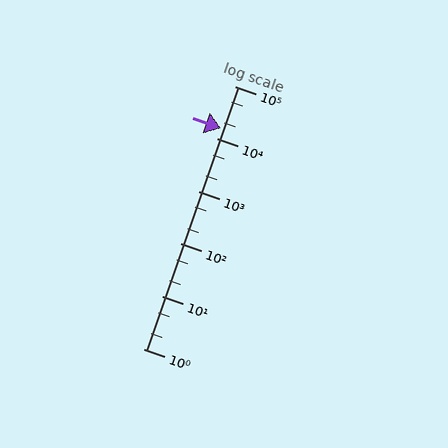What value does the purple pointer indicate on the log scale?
The pointer indicates approximately 16000.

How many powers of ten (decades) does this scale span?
The scale spans 5 decades, from 1 to 100000.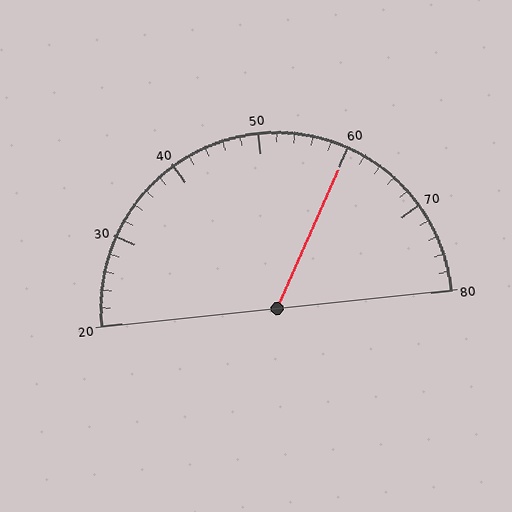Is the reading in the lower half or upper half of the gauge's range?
The reading is in the upper half of the range (20 to 80).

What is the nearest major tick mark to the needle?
The nearest major tick mark is 60.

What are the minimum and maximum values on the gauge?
The gauge ranges from 20 to 80.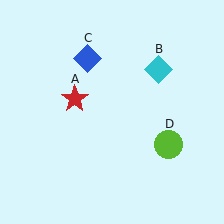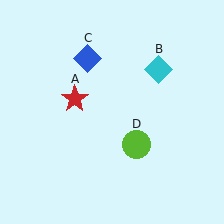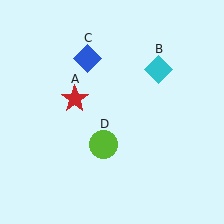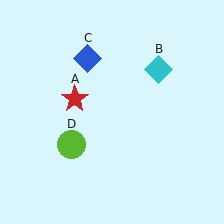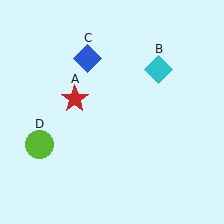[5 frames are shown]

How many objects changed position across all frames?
1 object changed position: lime circle (object D).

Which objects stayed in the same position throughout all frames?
Red star (object A) and cyan diamond (object B) and blue diamond (object C) remained stationary.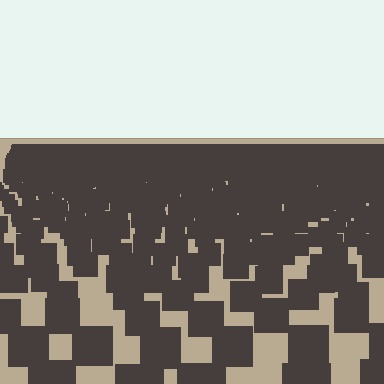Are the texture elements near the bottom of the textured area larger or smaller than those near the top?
Larger. Near the bottom, elements are closer to the viewer and appear at a bigger on-screen size.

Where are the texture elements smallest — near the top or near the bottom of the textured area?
Near the top.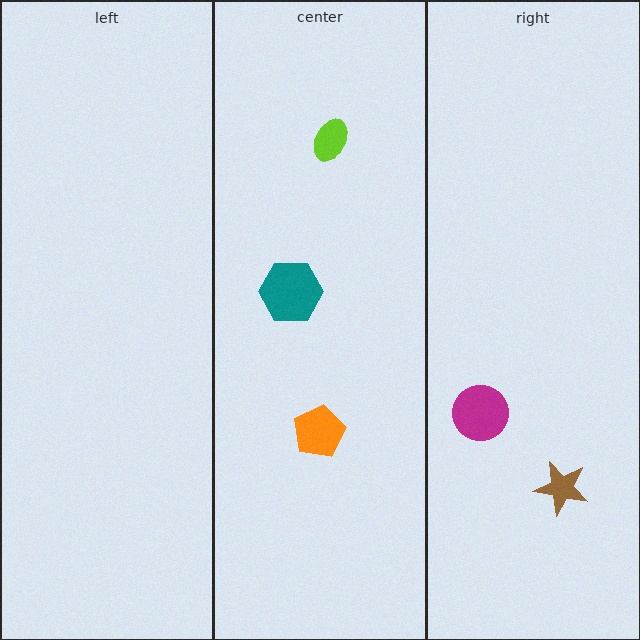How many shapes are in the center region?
3.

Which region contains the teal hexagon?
The center region.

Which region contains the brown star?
The right region.